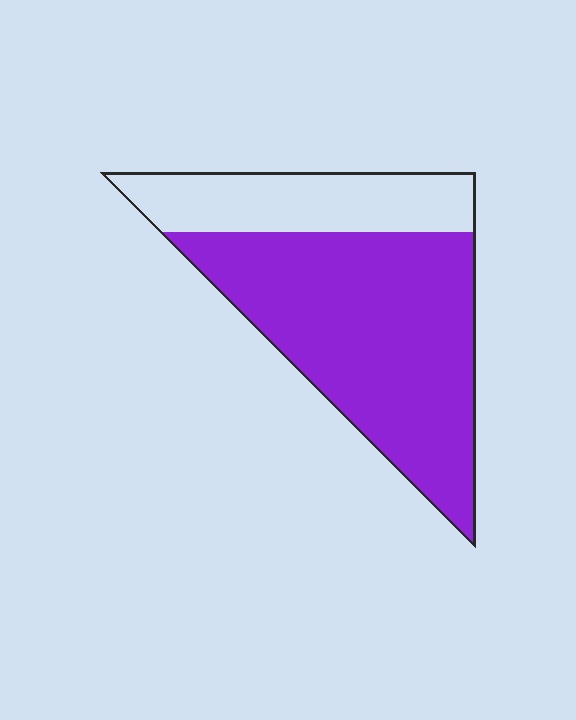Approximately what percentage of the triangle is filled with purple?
Approximately 70%.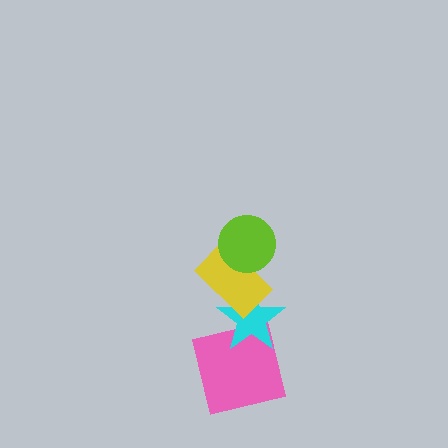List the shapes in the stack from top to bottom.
From top to bottom: the lime circle, the yellow rectangle, the cyan star, the pink square.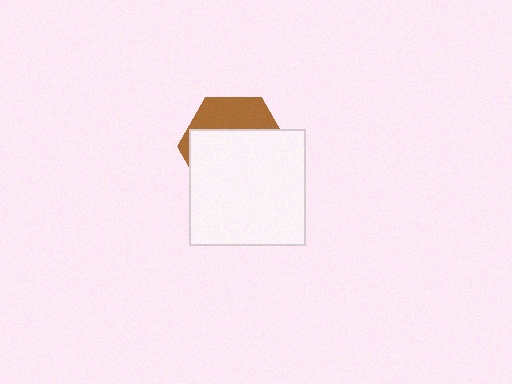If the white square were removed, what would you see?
You would see the complete brown hexagon.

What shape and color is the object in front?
The object in front is a white square.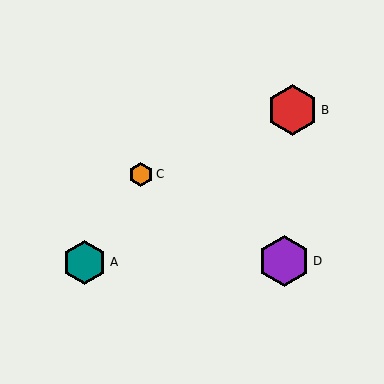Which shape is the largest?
The purple hexagon (labeled D) is the largest.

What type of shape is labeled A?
Shape A is a teal hexagon.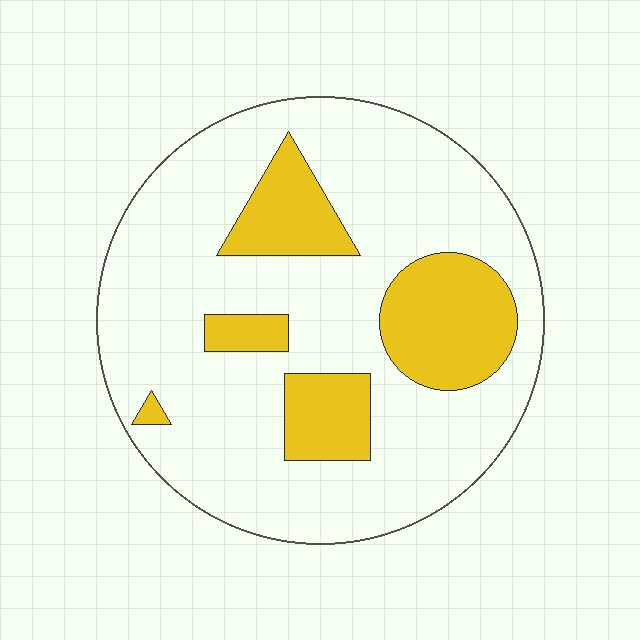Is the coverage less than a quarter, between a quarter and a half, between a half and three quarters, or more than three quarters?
Less than a quarter.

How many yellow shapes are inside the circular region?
5.